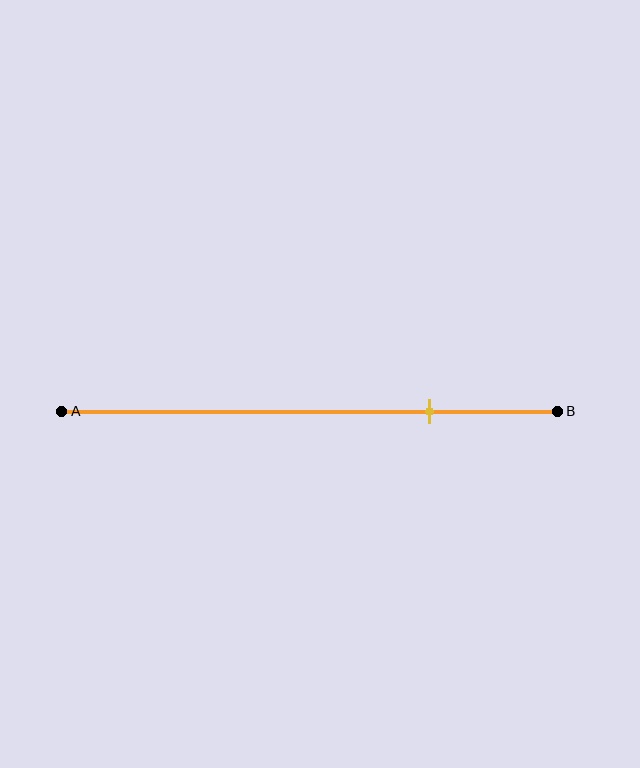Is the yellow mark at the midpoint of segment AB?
No, the mark is at about 75% from A, not at the 50% midpoint.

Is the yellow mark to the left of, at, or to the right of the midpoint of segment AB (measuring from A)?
The yellow mark is to the right of the midpoint of segment AB.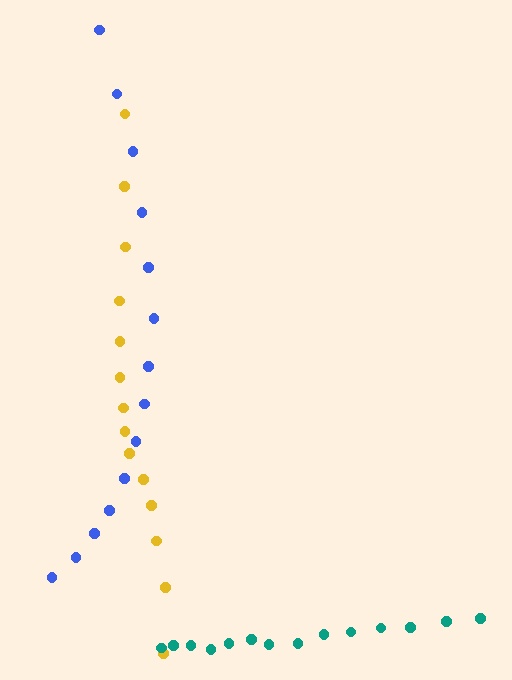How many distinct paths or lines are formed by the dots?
There are 3 distinct paths.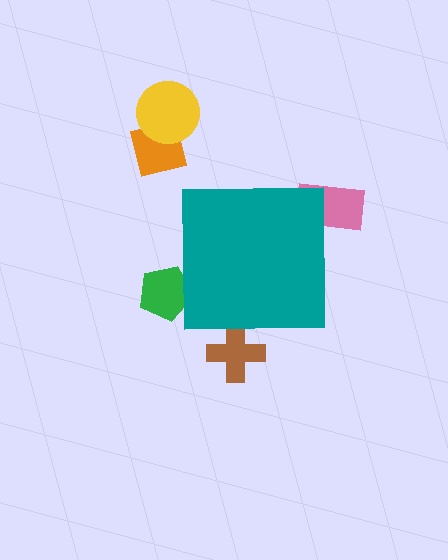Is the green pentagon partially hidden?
Yes, the green pentagon is partially hidden behind the teal square.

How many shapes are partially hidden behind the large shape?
3 shapes are partially hidden.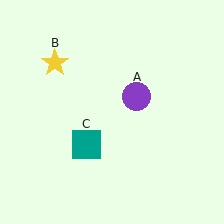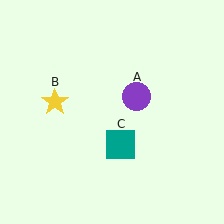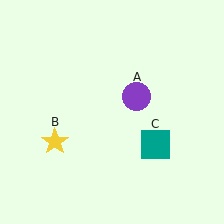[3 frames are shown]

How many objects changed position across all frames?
2 objects changed position: yellow star (object B), teal square (object C).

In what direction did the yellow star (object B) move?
The yellow star (object B) moved down.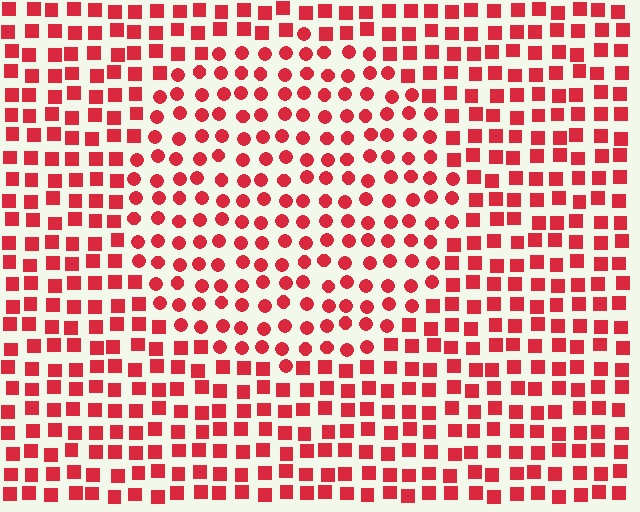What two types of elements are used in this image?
The image uses circles inside the circle region and squares outside it.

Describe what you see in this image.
The image is filled with small red elements arranged in a uniform grid. A circle-shaped region contains circles, while the surrounding area contains squares. The boundary is defined purely by the change in element shape.